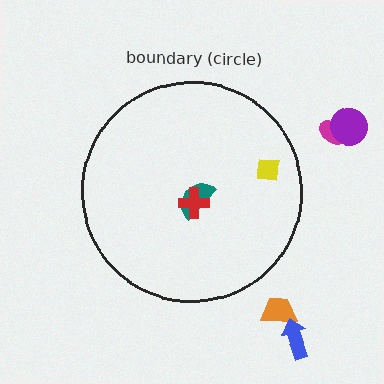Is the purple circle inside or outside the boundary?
Outside.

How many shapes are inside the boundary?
3 inside, 4 outside.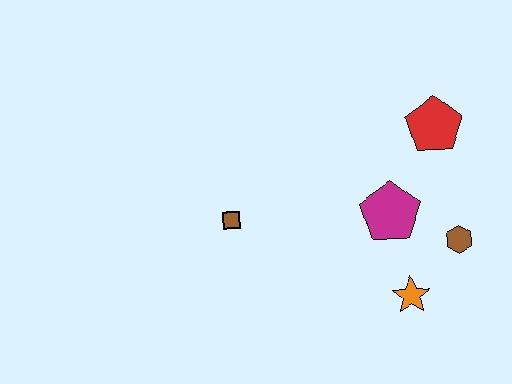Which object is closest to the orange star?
The brown hexagon is closest to the orange star.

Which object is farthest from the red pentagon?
The brown square is farthest from the red pentagon.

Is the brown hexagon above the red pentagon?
No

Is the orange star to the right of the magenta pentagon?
Yes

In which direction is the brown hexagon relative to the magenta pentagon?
The brown hexagon is to the right of the magenta pentagon.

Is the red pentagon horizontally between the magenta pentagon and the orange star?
No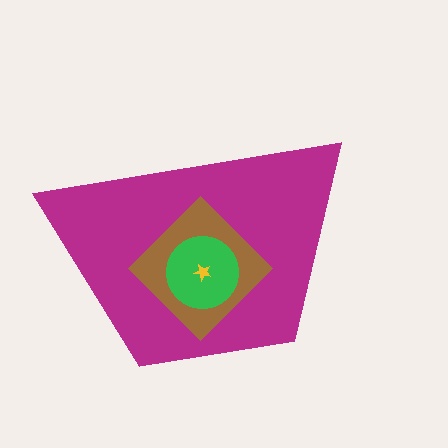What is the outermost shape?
The magenta trapezoid.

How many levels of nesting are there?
4.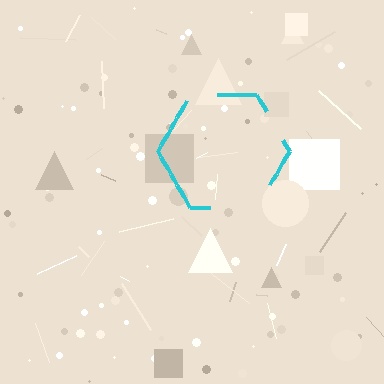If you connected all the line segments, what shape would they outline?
They would outline a hexagon.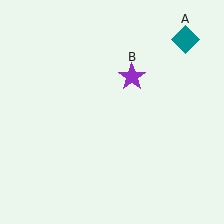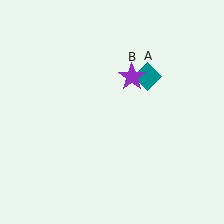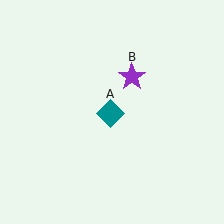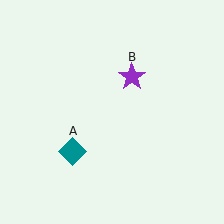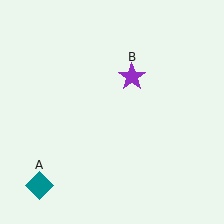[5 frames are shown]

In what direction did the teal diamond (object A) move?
The teal diamond (object A) moved down and to the left.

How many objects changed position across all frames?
1 object changed position: teal diamond (object A).